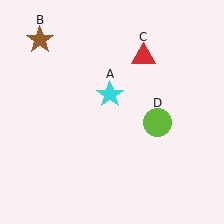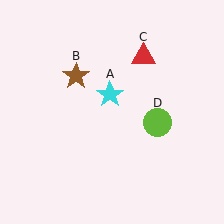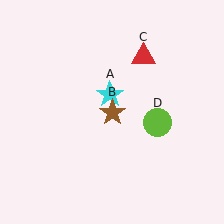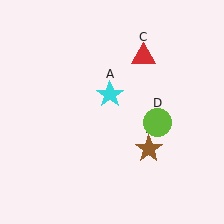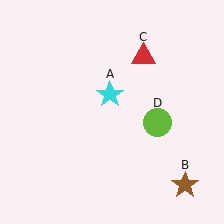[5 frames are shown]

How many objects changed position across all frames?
1 object changed position: brown star (object B).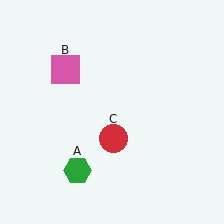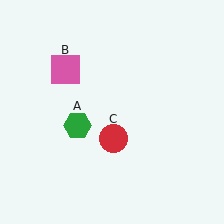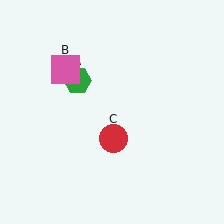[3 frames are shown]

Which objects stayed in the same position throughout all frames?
Pink square (object B) and red circle (object C) remained stationary.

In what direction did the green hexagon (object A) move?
The green hexagon (object A) moved up.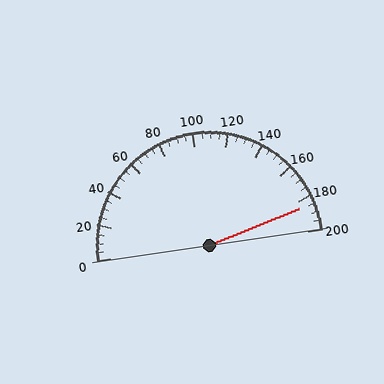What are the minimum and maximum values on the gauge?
The gauge ranges from 0 to 200.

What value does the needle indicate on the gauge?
The needle indicates approximately 185.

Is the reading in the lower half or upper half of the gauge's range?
The reading is in the upper half of the range (0 to 200).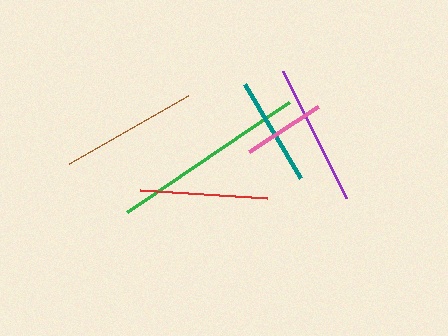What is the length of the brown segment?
The brown segment is approximately 137 pixels long.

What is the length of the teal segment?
The teal segment is approximately 110 pixels long.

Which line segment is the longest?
The green line is the longest at approximately 196 pixels.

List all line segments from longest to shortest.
From longest to shortest: green, purple, brown, red, teal, pink.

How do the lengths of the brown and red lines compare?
The brown and red lines are approximately the same length.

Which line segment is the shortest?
The pink line is the shortest at approximately 82 pixels.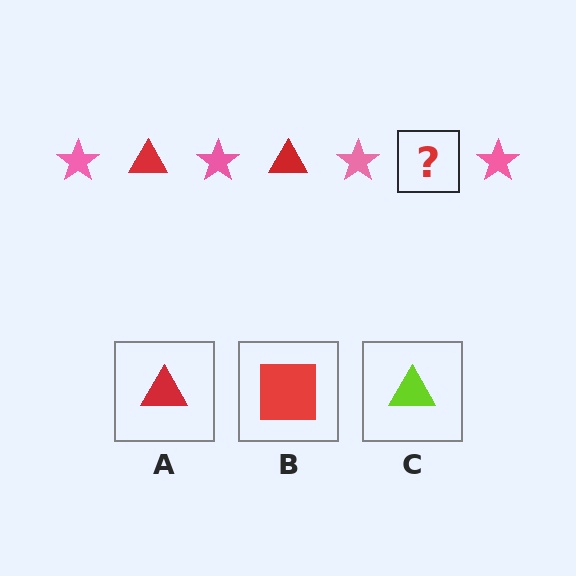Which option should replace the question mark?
Option A.